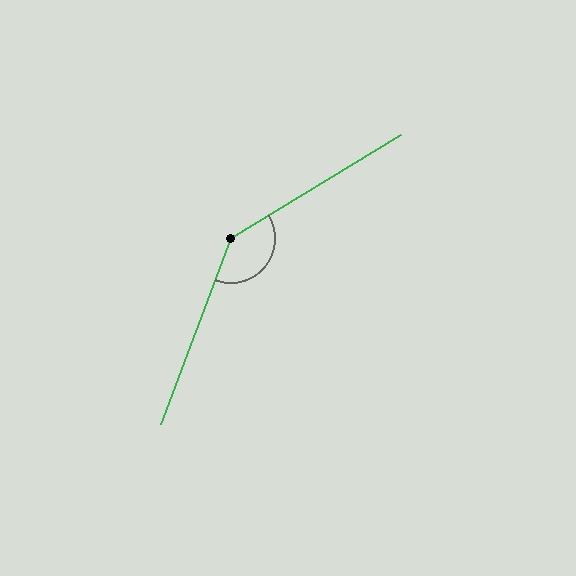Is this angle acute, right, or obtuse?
It is obtuse.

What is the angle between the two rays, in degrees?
Approximately 142 degrees.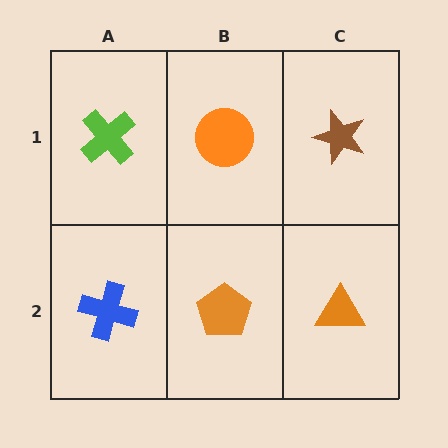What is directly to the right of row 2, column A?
An orange pentagon.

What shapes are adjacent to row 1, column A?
A blue cross (row 2, column A), an orange circle (row 1, column B).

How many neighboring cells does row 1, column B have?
3.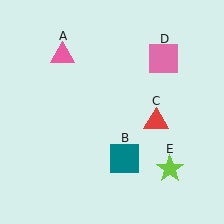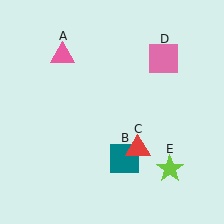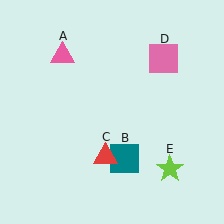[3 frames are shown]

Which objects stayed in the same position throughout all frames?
Pink triangle (object A) and teal square (object B) and pink square (object D) and lime star (object E) remained stationary.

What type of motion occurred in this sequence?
The red triangle (object C) rotated clockwise around the center of the scene.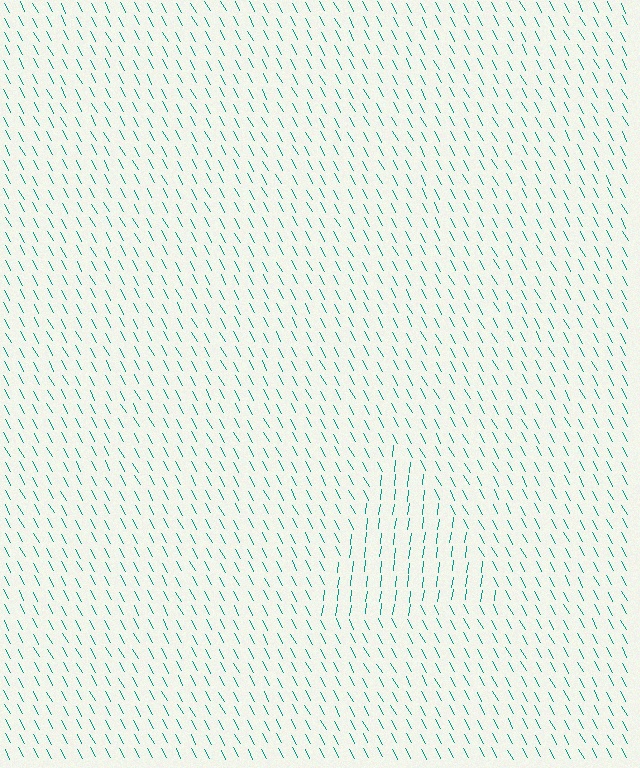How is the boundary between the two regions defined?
The boundary is defined purely by a change in line orientation (approximately 36 degrees difference). All lines are the same color and thickness.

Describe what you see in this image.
The image is filled with small teal line segments. A triangle region in the image has lines oriented differently from the surrounding lines, creating a visible texture boundary.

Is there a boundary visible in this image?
Yes, there is a texture boundary formed by a change in line orientation.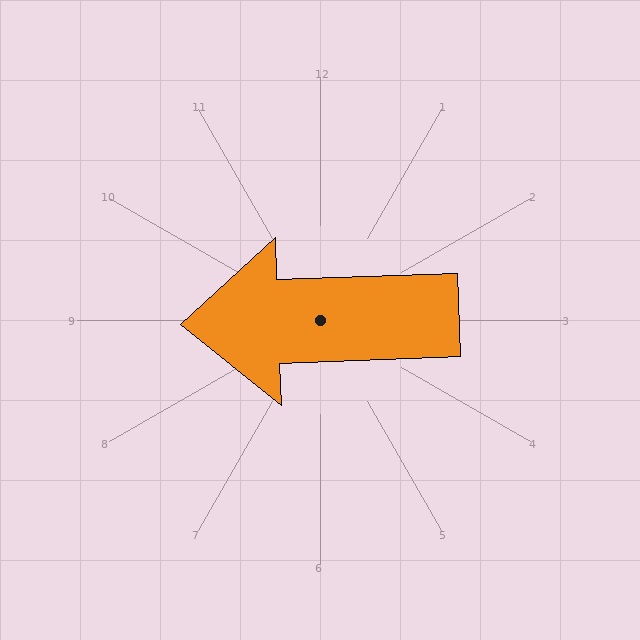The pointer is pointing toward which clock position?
Roughly 9 o'clock.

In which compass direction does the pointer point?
West.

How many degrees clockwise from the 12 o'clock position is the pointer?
Approximately 268 degrees.